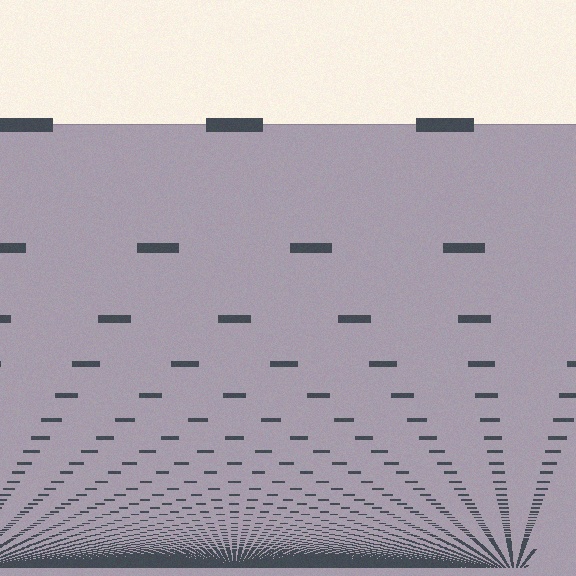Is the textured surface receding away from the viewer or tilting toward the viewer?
The surface appears to tilt toward the viewer. Texture elements get larger and sparser toward the top.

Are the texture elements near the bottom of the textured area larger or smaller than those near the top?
Smaller. The gradient is inverted — elements near the bottom are smaller and denser.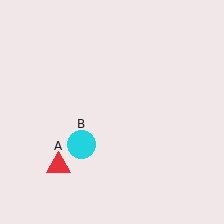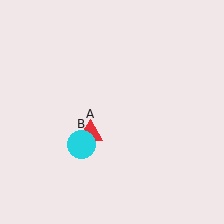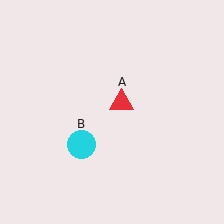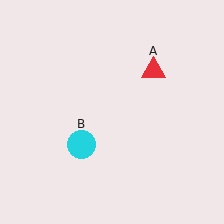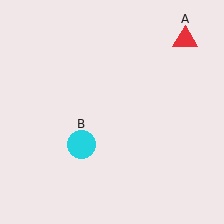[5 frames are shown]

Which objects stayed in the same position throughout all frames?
Cyan circle (object B) remained stationary.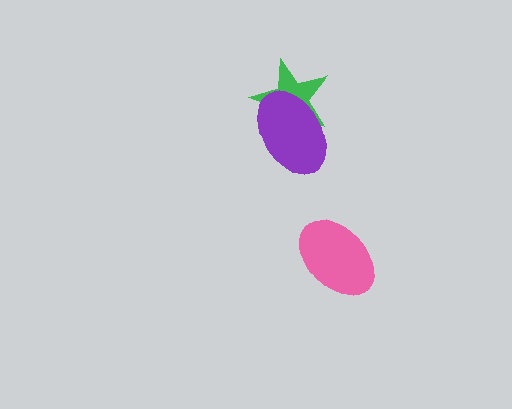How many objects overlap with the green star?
1 object overlaps with the green star.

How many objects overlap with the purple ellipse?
1 object overlaps with the purple ellipse.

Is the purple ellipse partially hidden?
No, no other shape covers it.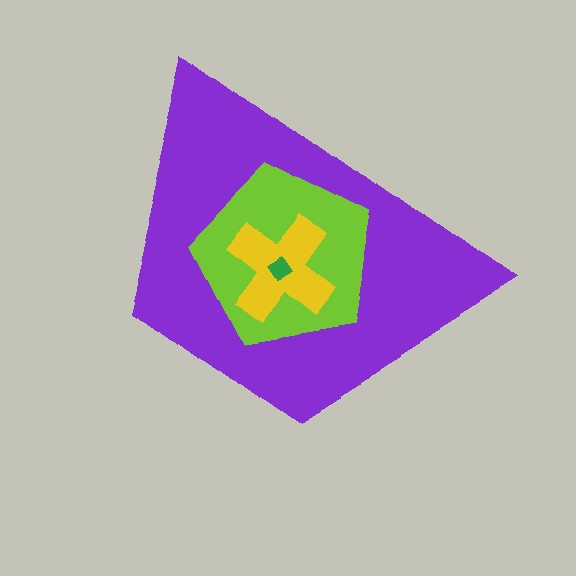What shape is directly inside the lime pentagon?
The yellow cross.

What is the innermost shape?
The green diamond.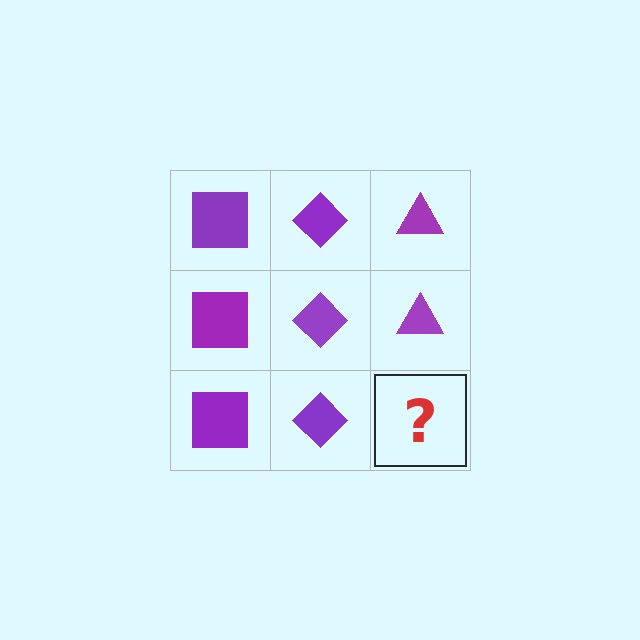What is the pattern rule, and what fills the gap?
The rule is that each column has a consistent shape. The gap should be filled with a purple triangle.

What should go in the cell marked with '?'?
The missing cell should contain a purple triangle.